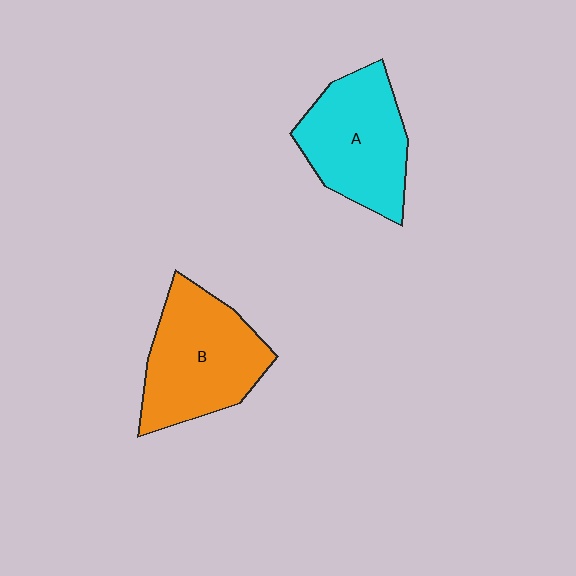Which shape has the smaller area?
Shape A (cyan).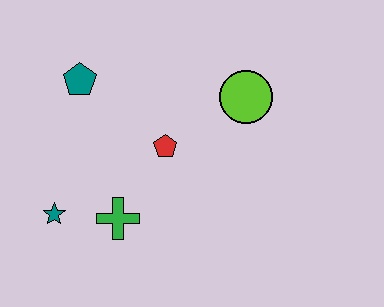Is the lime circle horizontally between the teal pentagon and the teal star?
No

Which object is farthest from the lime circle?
The teal star is farthest from the lime circle.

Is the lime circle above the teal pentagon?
No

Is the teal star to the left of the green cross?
Yes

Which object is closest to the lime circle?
The red pentagon is closest to the lime circle.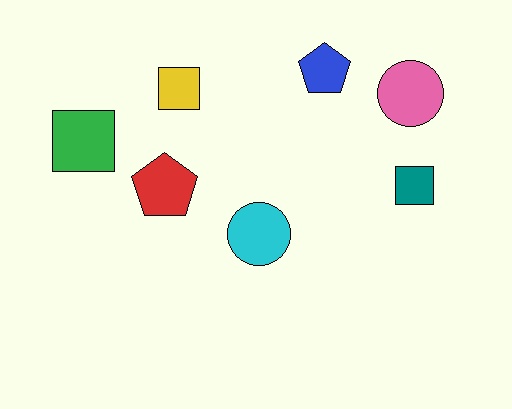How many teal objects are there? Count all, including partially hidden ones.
There is 1 teal object.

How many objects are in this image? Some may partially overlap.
There are 7 objects.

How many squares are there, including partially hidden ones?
There are 3 squares.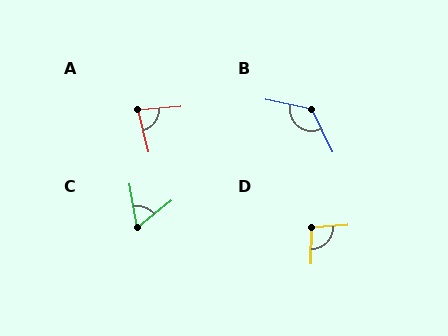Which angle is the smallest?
C, at approximately 62 degrees.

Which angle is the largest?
B, at approximately 128 degrees.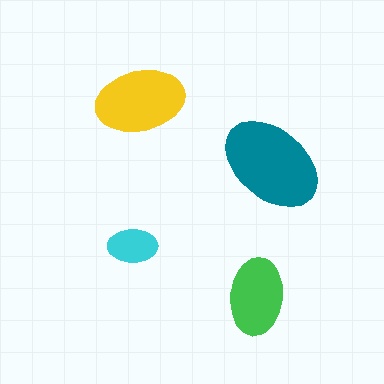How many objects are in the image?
There are 4 objects in the image.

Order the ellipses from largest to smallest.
the teal one, the yellow one, the green one, the cyan one.